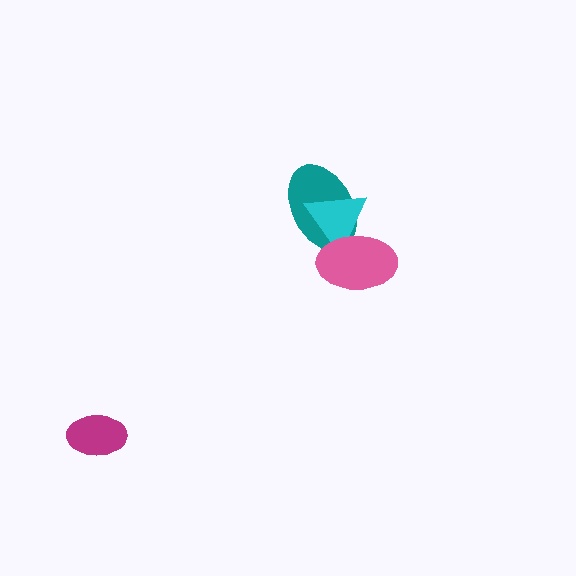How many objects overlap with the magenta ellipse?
0 objects overlap with the magenta ellipse.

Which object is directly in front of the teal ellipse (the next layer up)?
The cyan triangle is directly in front of the teal ellipse.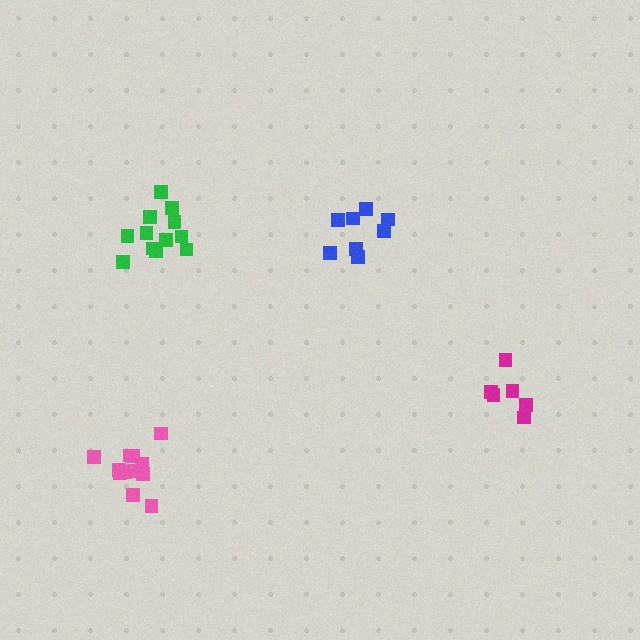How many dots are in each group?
Group 1: 8 dots, Group 2: 6 dots, Group 3: 12 dots, Group 4: 12 dots (38 total).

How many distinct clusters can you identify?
There are 4 distinct clusters.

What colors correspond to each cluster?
The clusters are colored: blue, magenta, green, pink.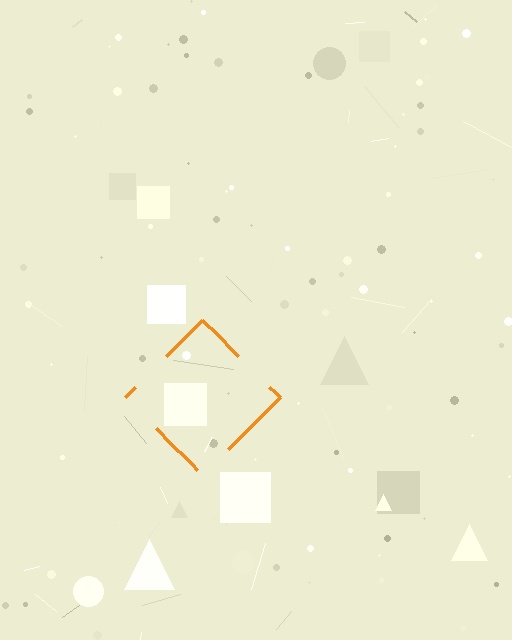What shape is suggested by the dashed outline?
The dashed outline suggests a diamond.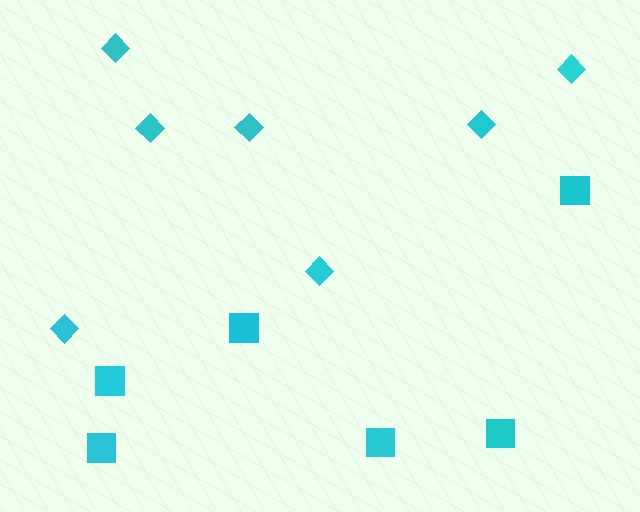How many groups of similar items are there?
There are 2 groups: one group of diamonds (7) and one group of squares (6).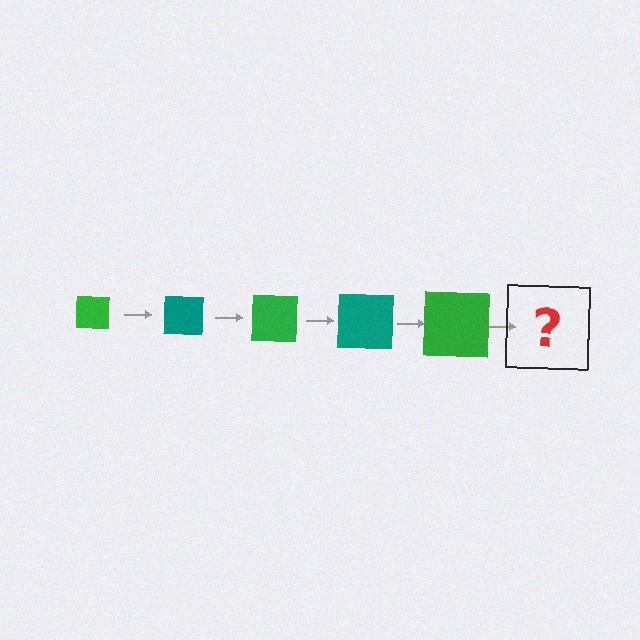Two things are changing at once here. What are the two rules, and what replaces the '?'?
The two rules are that the square grows larger each step and the color cycles through green and teal. The '?' should be a teal square, larger than the previous one.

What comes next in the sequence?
The next element should be a teal square, larger than the previous one.